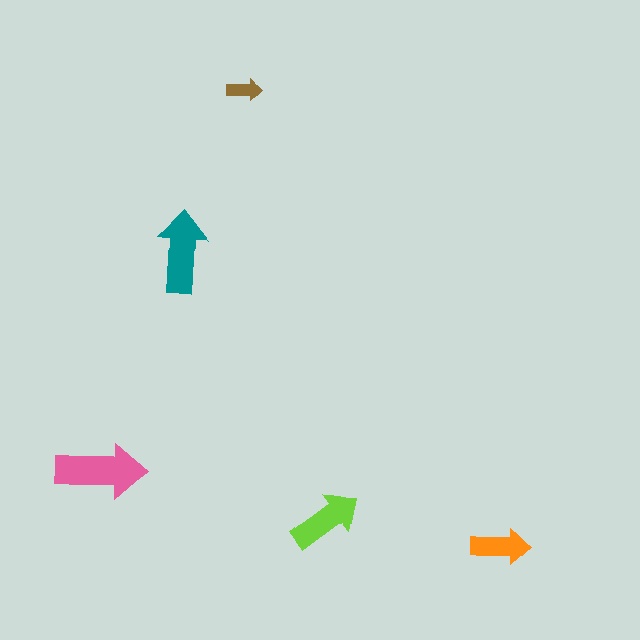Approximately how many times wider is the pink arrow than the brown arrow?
About 2.5 times wider.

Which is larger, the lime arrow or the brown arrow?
The lime one.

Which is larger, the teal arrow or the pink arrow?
The pink one.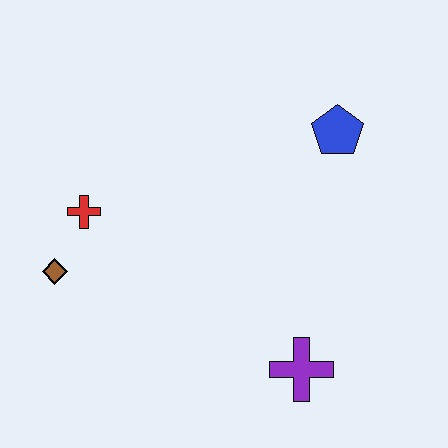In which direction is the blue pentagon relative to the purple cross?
The blue pentagon is above the purple cross.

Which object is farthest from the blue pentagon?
The brown diamond is farthest from the blue pentagon.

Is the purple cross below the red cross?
Yes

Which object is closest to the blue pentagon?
The purple cross is closest to the blue pentagon.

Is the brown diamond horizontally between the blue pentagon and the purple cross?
No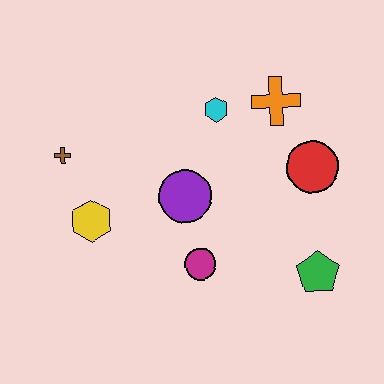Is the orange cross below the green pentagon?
No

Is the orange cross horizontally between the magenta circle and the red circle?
Yes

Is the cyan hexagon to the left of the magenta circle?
No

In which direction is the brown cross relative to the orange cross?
The brown cross is to the left of the orange cross.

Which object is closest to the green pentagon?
The red circle is closest to the green pentagon.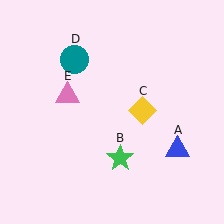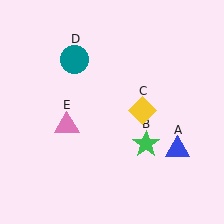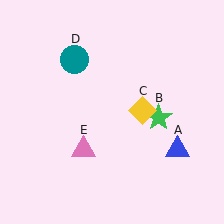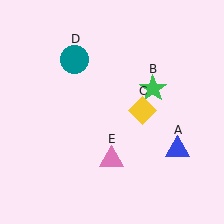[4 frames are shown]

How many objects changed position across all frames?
2 objects changed position: green star (object B), pink triangle (object E).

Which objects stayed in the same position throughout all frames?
Blue triangle (object A) and yellow diamond (object C) and teal circle (object D) remained stationary.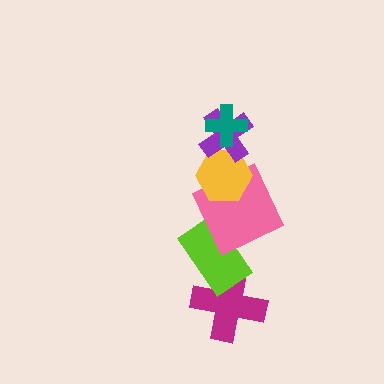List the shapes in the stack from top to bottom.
From top to bottom: the teal cross, the purple cross, the yellow hexagon, the pink square, the lime rectangle, the magenta cross.